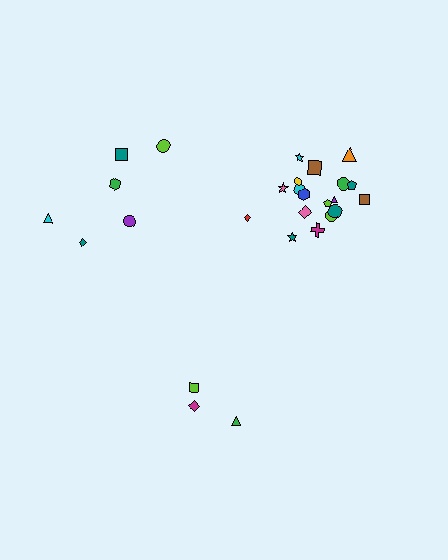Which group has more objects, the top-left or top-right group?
The top-right group.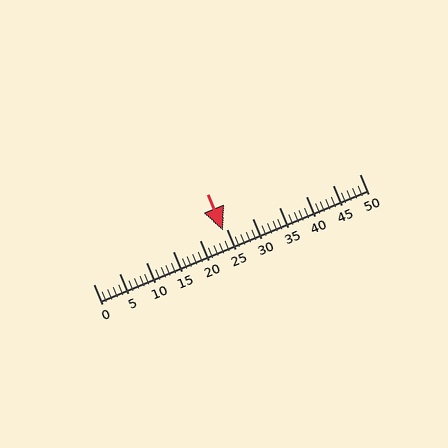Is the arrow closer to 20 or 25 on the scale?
The arrow is closer to 25.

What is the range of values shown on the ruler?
The ruler shows values from 0 to 50.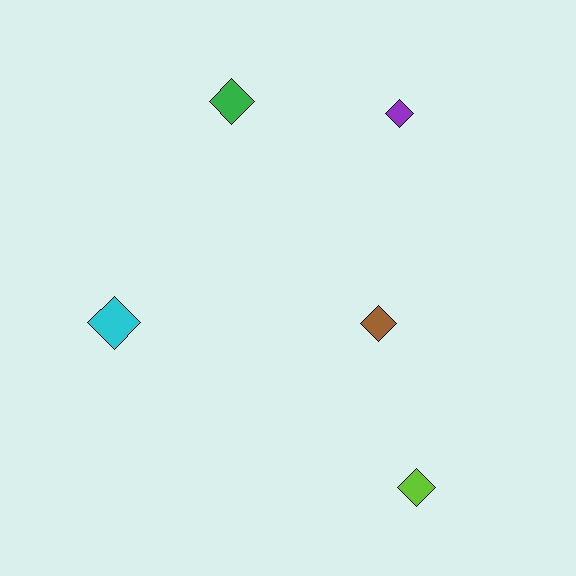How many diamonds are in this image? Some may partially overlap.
There are 5 diamonds.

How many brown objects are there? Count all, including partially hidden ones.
There is 1 brown object.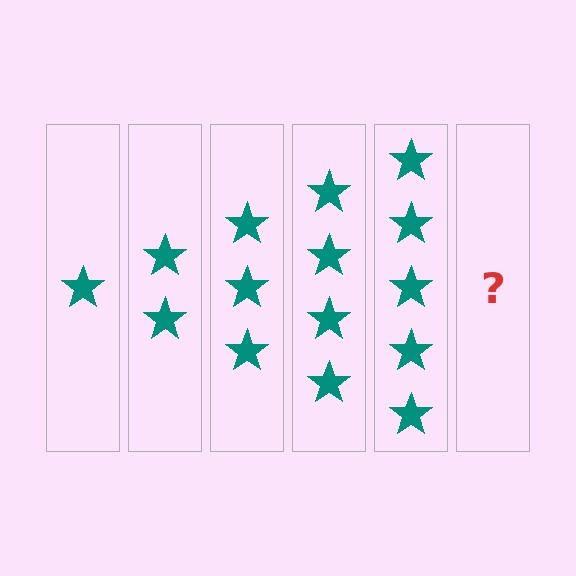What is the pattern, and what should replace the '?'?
The pattern is that each step adds one more star. The '?' should be 6 stars.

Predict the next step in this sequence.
The next step is 6 stars.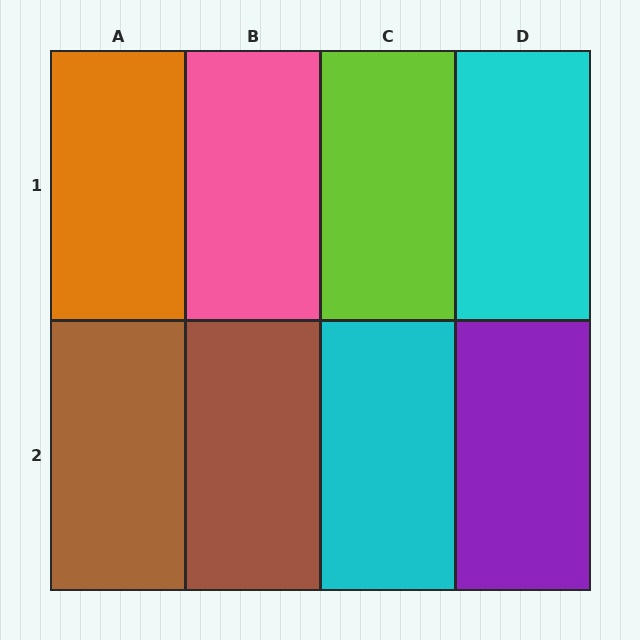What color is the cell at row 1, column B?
Pink.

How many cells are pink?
1 cell is pink.